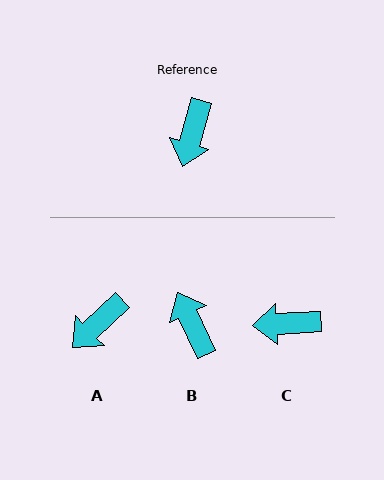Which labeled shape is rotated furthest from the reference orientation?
B, about 139 degrees away.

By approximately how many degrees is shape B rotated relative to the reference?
Approximately 139 degrees clockwise.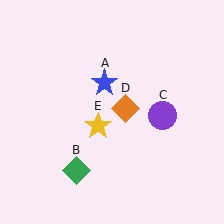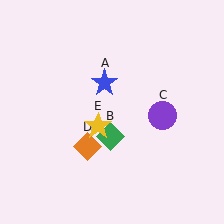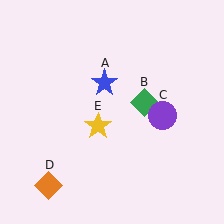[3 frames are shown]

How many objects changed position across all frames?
2 objects changed position: green diamond (object B), orange diamond (object D).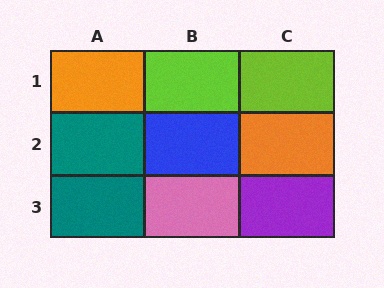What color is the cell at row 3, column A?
Teal.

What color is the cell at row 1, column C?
Lime.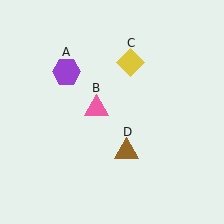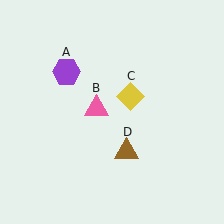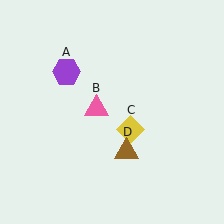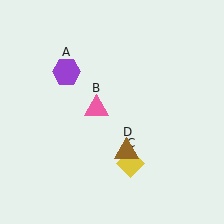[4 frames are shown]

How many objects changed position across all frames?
1 object changed position: yellow diamond (object C).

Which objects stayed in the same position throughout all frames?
Purple hexagon (object A) and pink triangle (object B) and brown triangle (object D) remained stationary.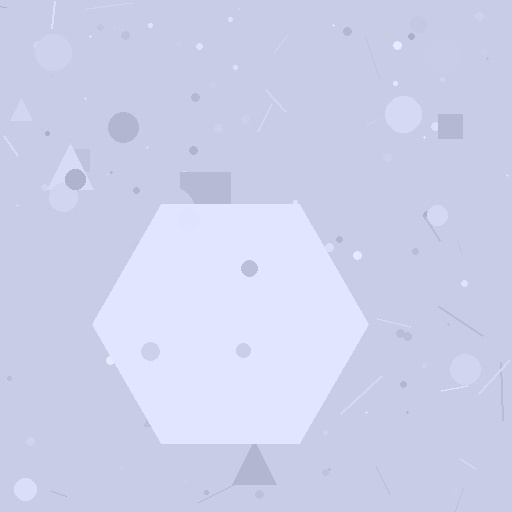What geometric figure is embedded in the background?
A hexagon is embedded in the background.